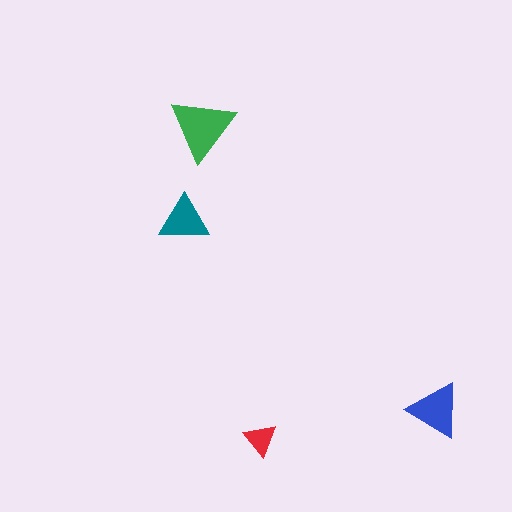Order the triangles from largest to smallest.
the green one, the blue one, the teal one, the red one.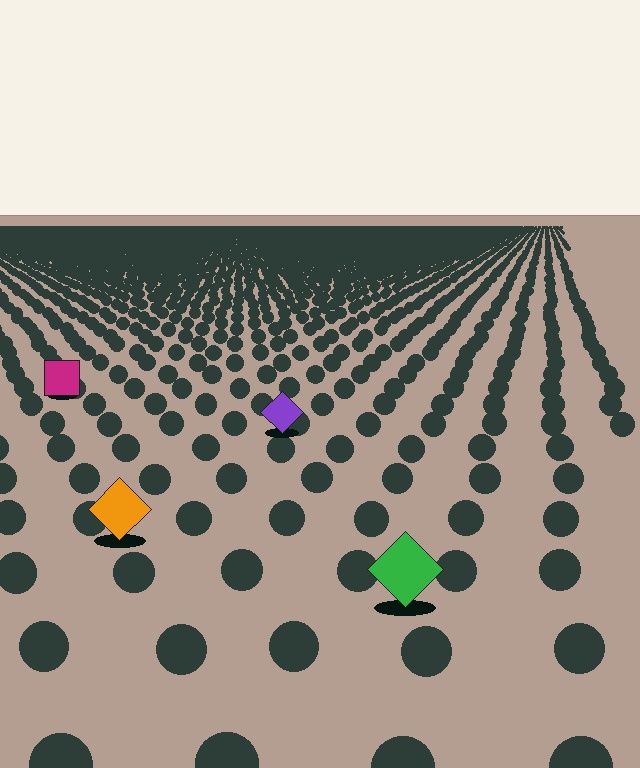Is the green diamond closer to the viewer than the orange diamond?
Yes. The green diamond is closer — you can tell from the texture gradient: the ground texture is coarser near it.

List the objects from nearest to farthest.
From nearest to farthest: the green diamond, the orange diamond, the purple diamond, the magenta square.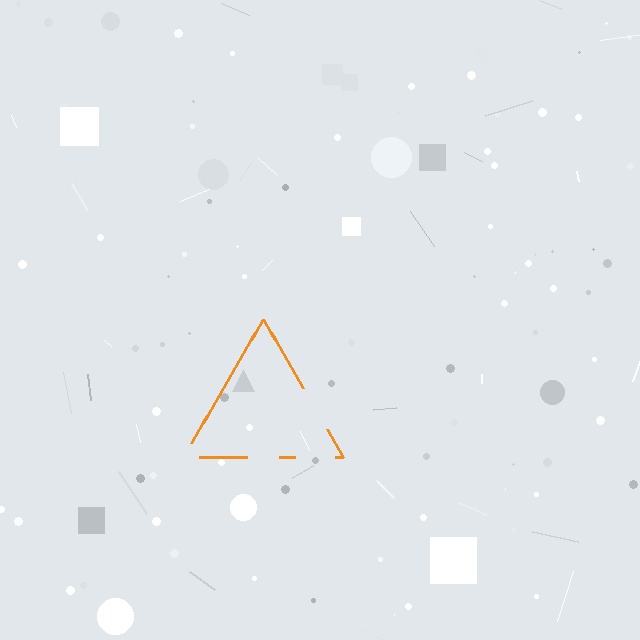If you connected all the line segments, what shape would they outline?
They would outline a triangle.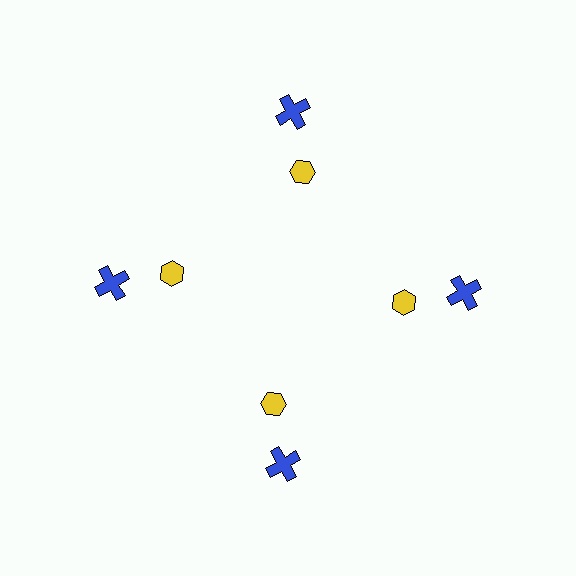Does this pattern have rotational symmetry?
Yes, this pattern has 4-fold rotational symmetry. It looks the same after rotating 90 degrees around the center.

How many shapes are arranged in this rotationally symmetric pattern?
There are 8 shapes, arranged in 4 groups of 2.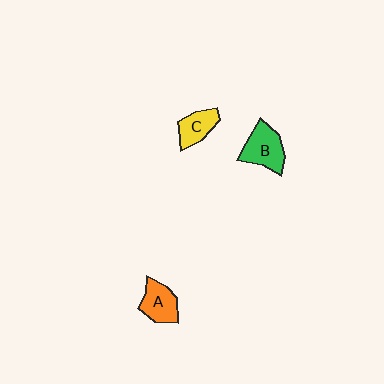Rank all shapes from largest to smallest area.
From largest to smallest: B (green), A (orange), C (yellow).